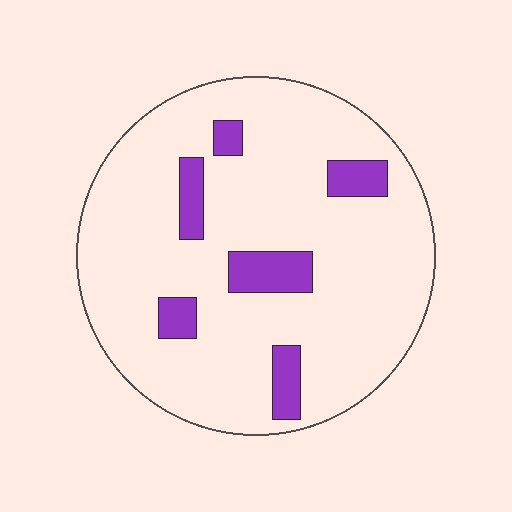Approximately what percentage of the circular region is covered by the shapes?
Approximately 15%.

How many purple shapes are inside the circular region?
6.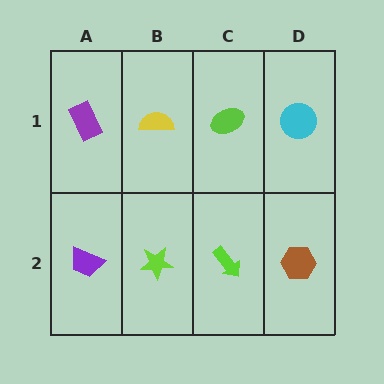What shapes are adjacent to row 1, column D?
A brown hexagon (row 2, column D), a lime ellipse (row 1, column C).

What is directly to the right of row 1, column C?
A cyan circle.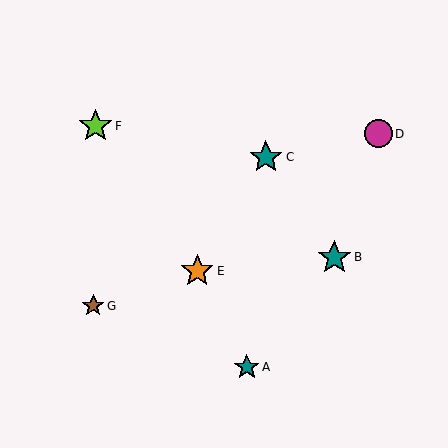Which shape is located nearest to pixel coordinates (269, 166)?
The teal star (labeled C) at (266, 157) is nearest to that location.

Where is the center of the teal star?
The center of the teal star is at (334, 257).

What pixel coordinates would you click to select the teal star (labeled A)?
Click at (247, 367) to select the teal star A.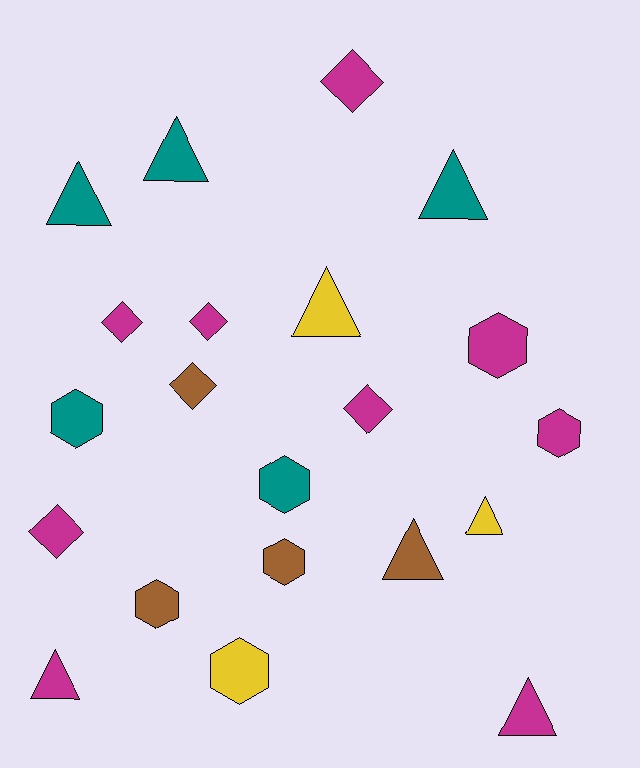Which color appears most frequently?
Magenta, with 9 objects.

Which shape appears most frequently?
Triangle, with 8 objects.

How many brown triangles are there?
There is 1 brown triangle.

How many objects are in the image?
There are 21 objects.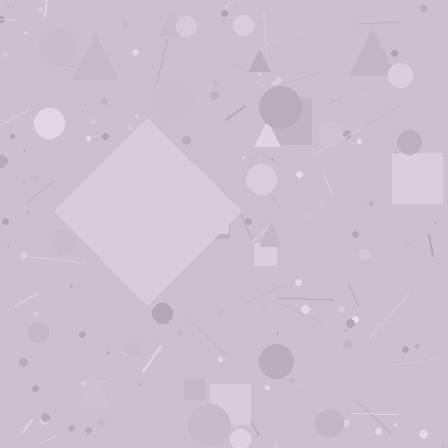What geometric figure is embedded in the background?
A diamond is embedded in the background.